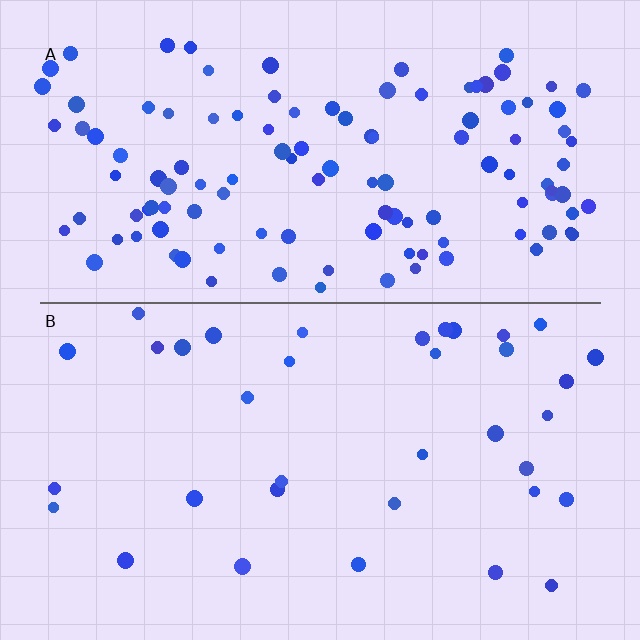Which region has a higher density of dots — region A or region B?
A (the top).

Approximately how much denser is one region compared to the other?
Approximately 3.4× — region A over region B.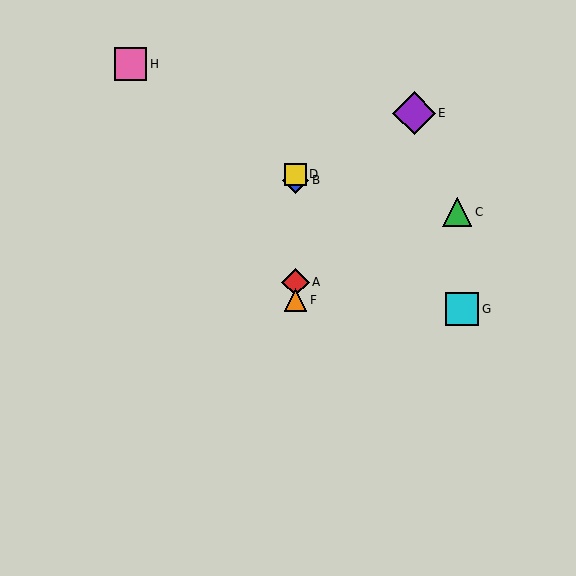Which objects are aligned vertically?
Objects A, B, D, F are aligned vertically.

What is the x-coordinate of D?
Object D is at x≈295.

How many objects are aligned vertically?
4 objects (A, B, D, F) are aligned vertically.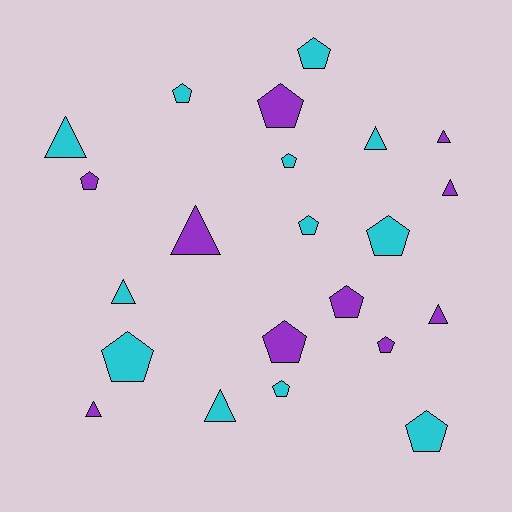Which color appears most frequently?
Cyan, with 12 objects.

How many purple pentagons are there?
There are 5 purple pentagons.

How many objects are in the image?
There are 22 objects.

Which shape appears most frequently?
Pentagon, with 13 objects.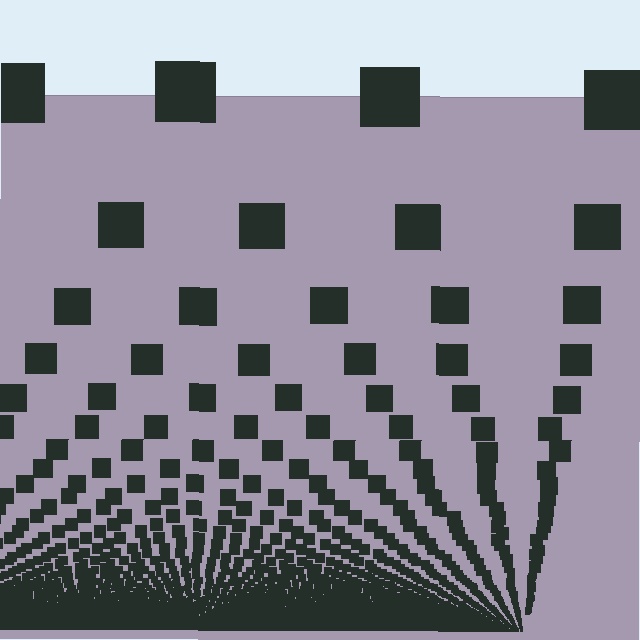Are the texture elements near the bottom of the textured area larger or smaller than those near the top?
Smaller. The gradient is inverted — elements near the bottom are smaller and denser.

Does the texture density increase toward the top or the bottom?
Density increases toward the bottom.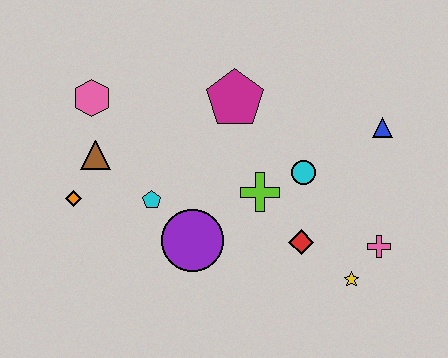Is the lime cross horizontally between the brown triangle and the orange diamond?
No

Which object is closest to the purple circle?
The cyan pentagon is closest to the purple circle.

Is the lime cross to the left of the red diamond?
Yes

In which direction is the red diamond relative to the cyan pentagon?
The red diamond is to the right of the cyan pentagon.